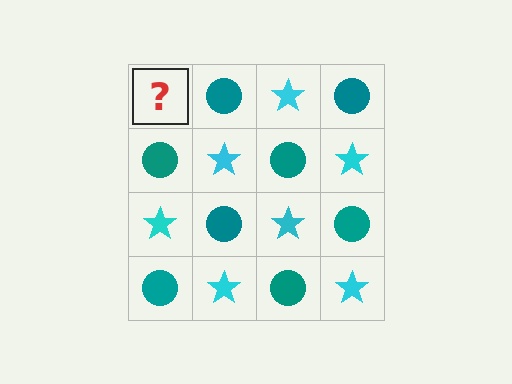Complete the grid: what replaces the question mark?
The question mark should be replaced with a cyan star.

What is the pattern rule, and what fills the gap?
The rule is that it alternates cyan star and teal circle in a checkerboard pattern. The gap should be filled with a cyan star.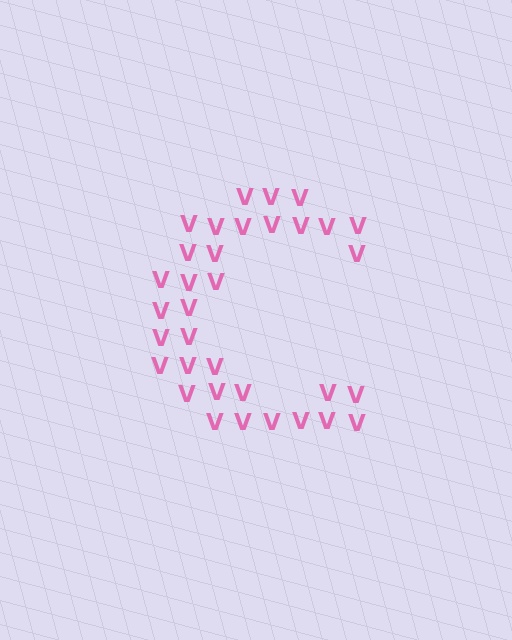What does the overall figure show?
The overall figure shows the letter C.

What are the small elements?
The small elements are letter V's.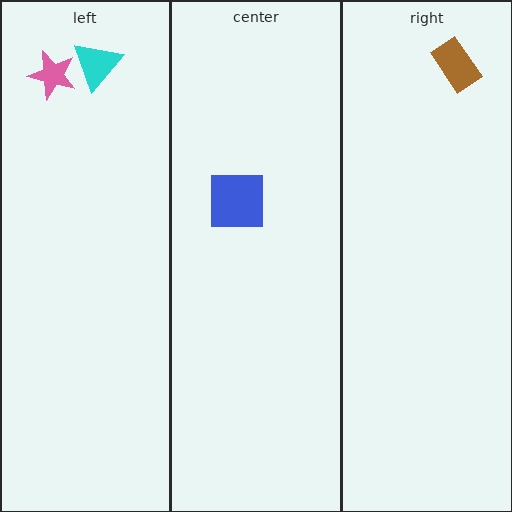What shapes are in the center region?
The blue square.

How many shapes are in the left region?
2.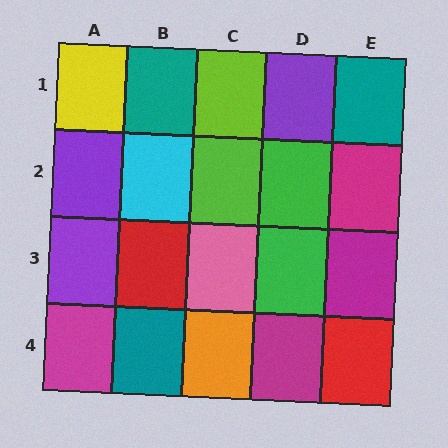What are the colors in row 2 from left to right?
Purple, cyan, lime, green, magenta.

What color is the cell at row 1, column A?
Yellow.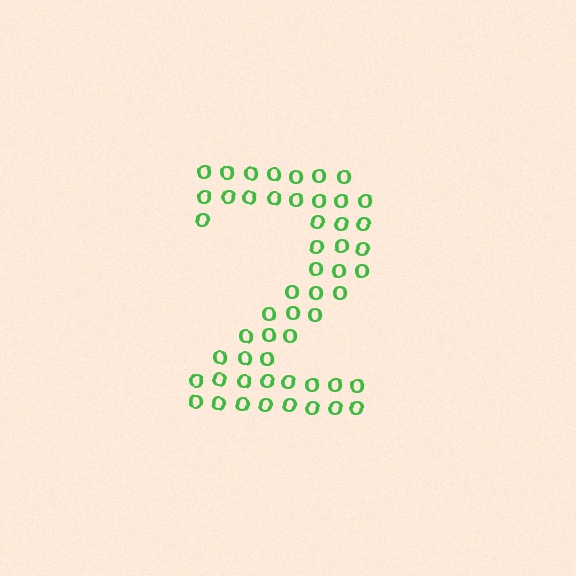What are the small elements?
The small elements are letter O's.